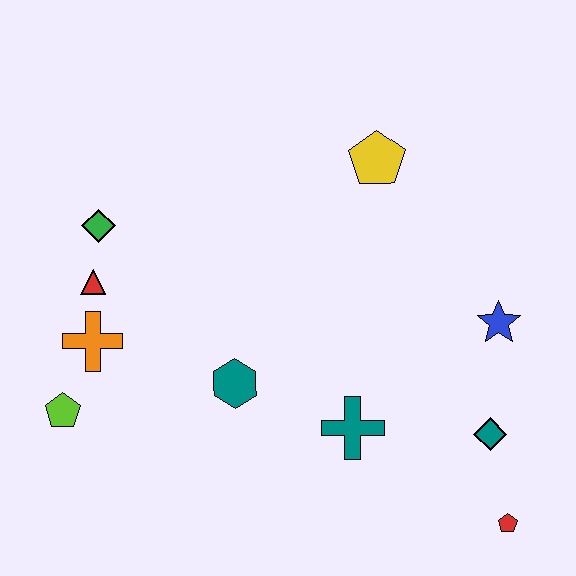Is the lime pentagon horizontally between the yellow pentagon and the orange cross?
No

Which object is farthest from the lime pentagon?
The red pentagon is farthest from the lime pentagon.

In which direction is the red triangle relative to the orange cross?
The red triangle is above the orange cross.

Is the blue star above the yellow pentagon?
No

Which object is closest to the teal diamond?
The red pentagon is closest to the teal diamond.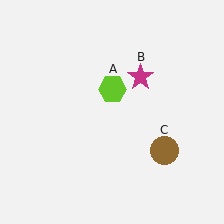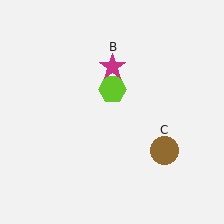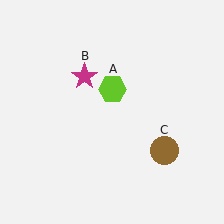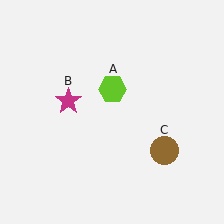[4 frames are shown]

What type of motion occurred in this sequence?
The magenta star (object B) rotated counterclockwise around the center of the scene.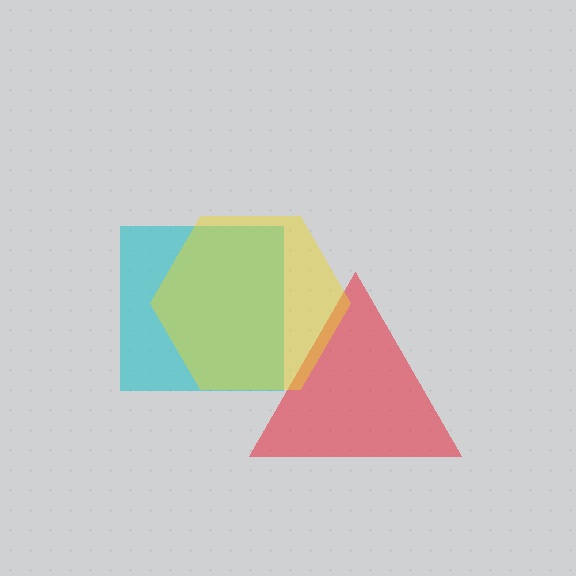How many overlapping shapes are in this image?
There are 3 overlapping shapes in the image.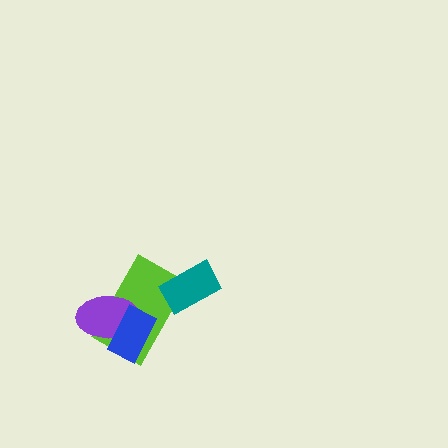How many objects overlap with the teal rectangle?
1 object overlaps with the teal rectangle.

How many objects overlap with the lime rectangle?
3 objects overlap with the lime rectangle.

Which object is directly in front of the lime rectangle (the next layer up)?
The purple ellipse is directly in front of the lime rectangle.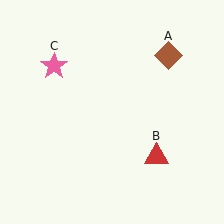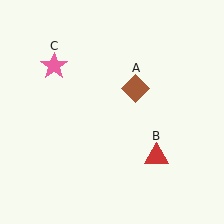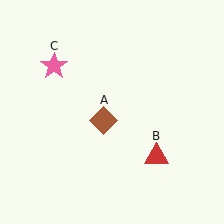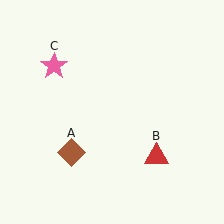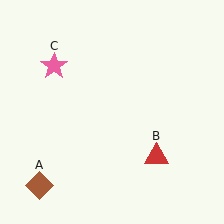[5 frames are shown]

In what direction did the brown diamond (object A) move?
The brown diamond (object A) moved down and to the left.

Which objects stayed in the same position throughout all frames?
Red triangle (object B) and pink star (object C) remained stationary.